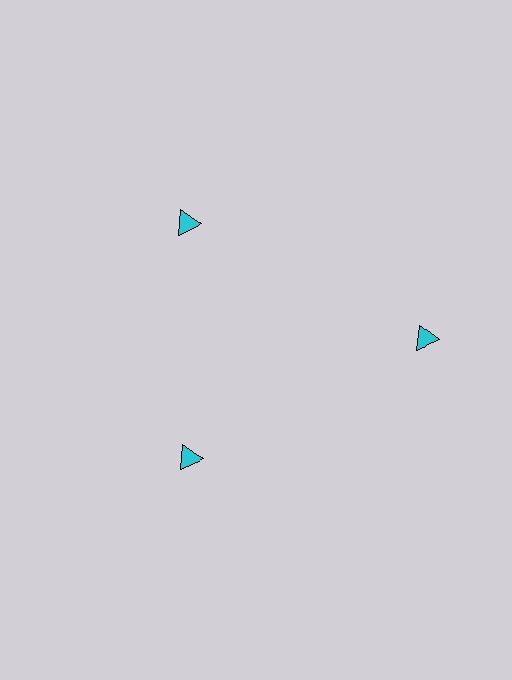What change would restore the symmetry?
The symmetry would be restored by moving it inward, back onto the ring so that all 3 triangles sit at equal angles and equal distance from the center.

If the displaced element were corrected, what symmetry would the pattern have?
It would have 3-fold rotational symmetry — the pattern would map onto itself every 120 degrees.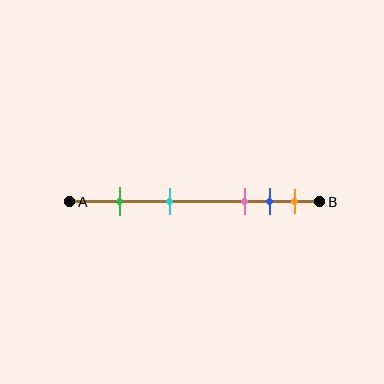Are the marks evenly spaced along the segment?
No, the marks are not evenly spaced.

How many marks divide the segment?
There are 5 marks dividing the segment.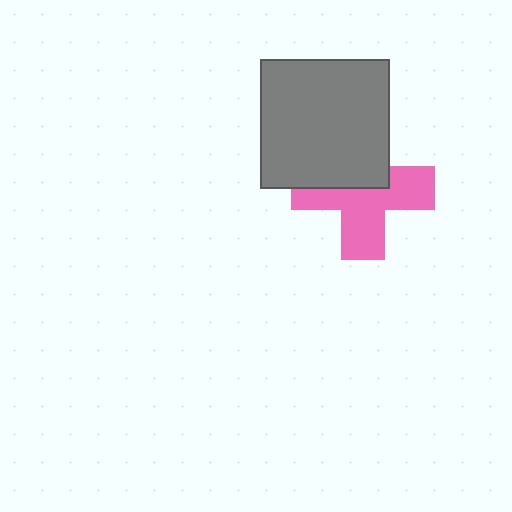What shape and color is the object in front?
The object in front is a gray square.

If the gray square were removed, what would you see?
You would see the complete pink cross.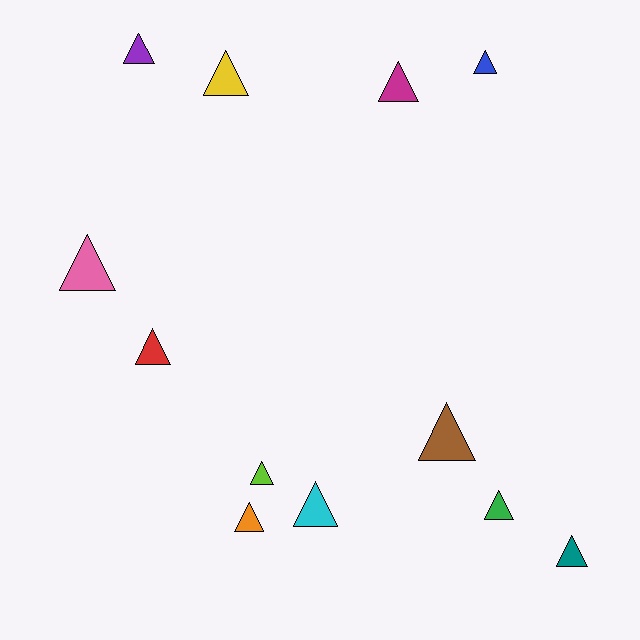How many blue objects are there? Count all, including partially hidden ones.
There is 1 blue object.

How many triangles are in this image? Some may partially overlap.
There are 12 triangles.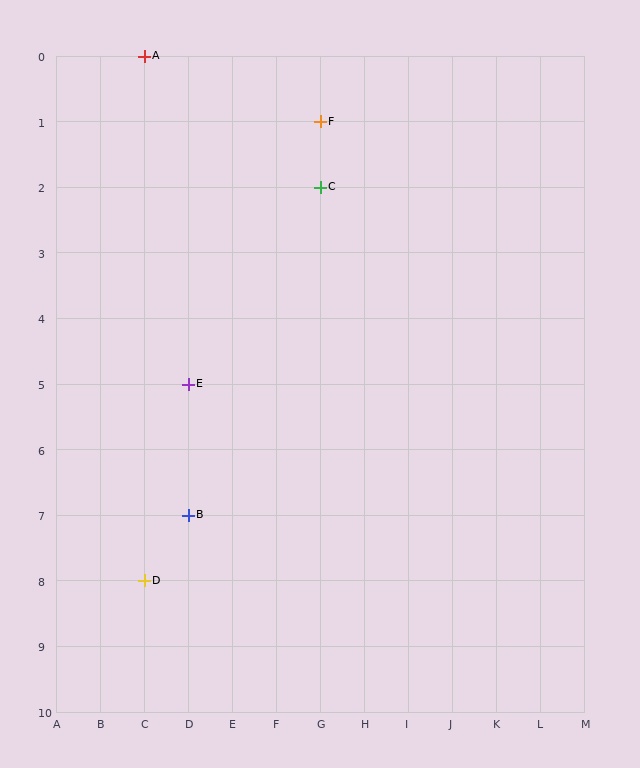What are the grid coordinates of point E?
Point E is at grid coordinates (D, 5).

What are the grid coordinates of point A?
Point A is at grid coordinates (C, 0).